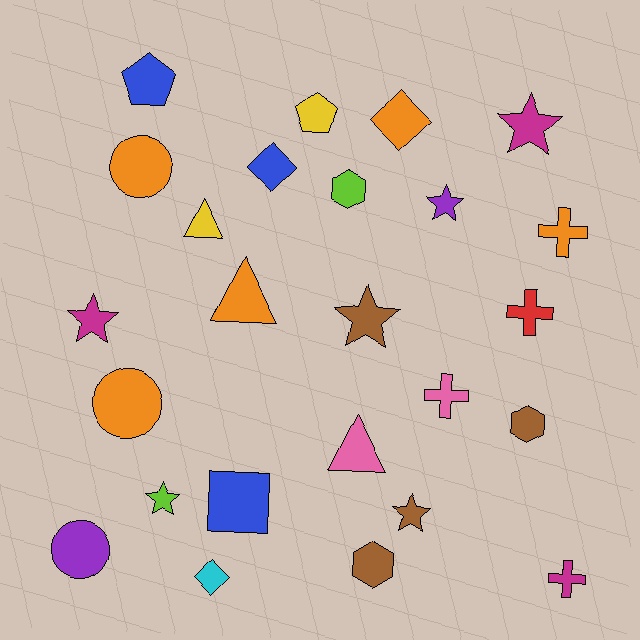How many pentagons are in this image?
There are 2 pentagons.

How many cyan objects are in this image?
There is 1 cyan object.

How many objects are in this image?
There are 25 objects.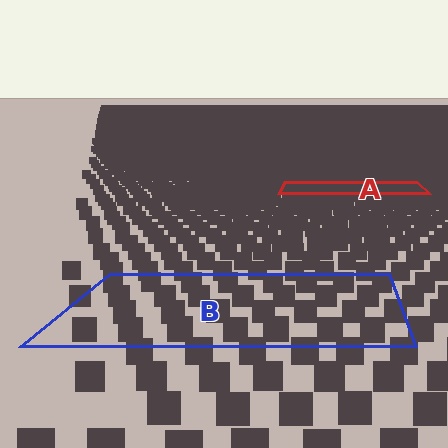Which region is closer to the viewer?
Region B is closer. The texture elements there are larger and more spread out.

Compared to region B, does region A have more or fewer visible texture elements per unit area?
Region A has more texture elements per unit area — they are packed more densely because it is farther away.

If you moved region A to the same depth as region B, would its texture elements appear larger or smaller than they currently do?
They would appear larger. At a closer depth, the same texture elements are projected at a bigger on-screen size.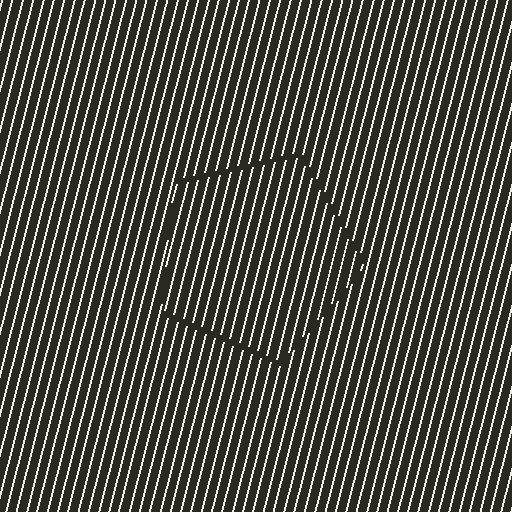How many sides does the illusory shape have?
5 sides — the line-ends trace a pentagon.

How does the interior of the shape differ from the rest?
The interior of the shape contains the same grating, shifted by half a period — the contour is defined by the phase discontinuity where line-ends from the inner and outer gratings abut.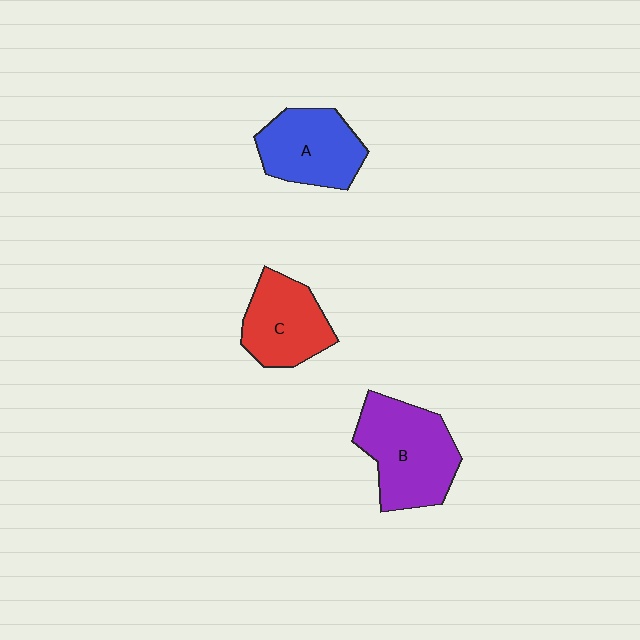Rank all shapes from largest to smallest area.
From largest to smallest: B (purple), A (blue), C (red).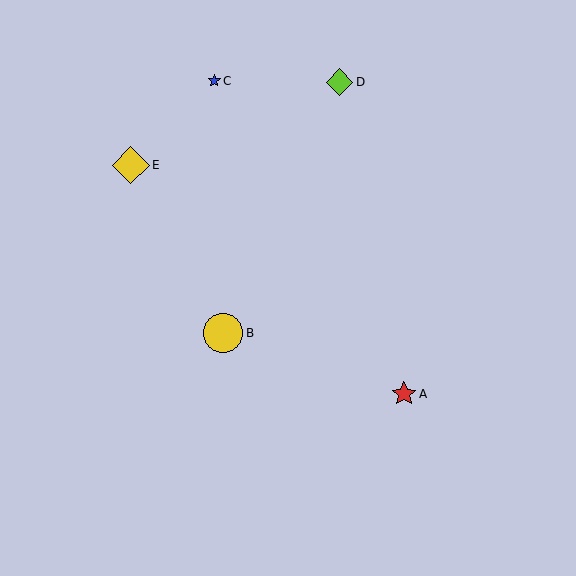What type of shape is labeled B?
Shape B is a yellow circle.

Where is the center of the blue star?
The center of the blue star is at (214, 81).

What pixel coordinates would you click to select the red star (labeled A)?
Click at (404, 394) to select the red star A.